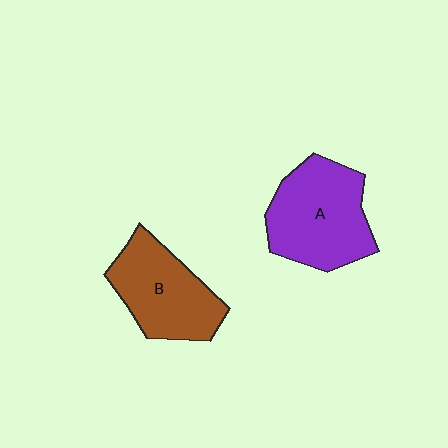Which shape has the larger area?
Shape A (purple).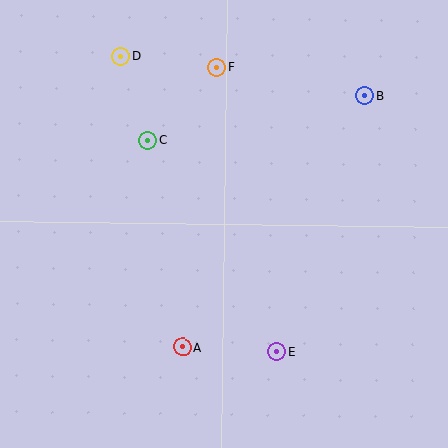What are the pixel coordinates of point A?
Point A is at (183, 347).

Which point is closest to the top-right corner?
Point B is closest to the top-right corner.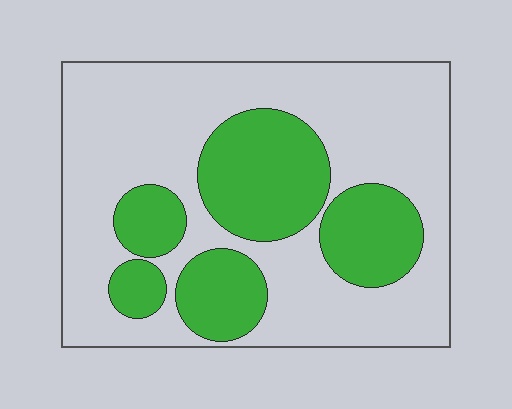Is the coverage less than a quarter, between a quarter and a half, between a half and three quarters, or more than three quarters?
Between a quarter and a half.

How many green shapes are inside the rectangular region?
5.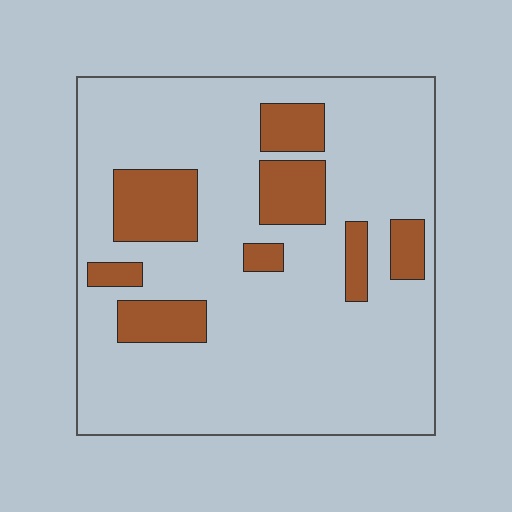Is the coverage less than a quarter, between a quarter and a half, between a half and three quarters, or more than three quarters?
Less than a quarter.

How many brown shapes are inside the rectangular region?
8.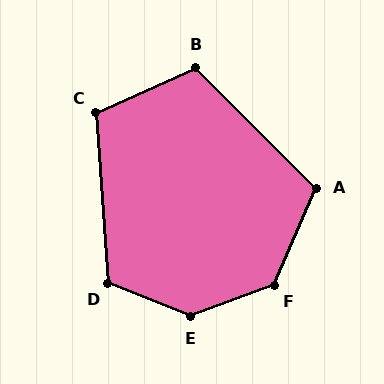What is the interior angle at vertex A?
Approximately 112 degrees (obtuse).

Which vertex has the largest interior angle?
E, at approximately 138 degrees.